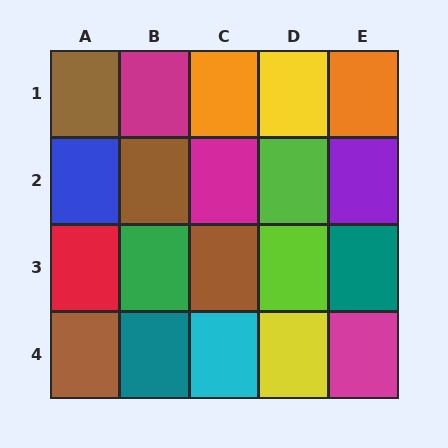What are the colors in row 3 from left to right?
Red, green, brown, lime, teal.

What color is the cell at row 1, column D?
Yellow.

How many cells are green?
1 cell is green.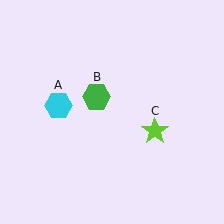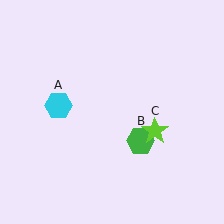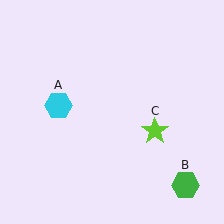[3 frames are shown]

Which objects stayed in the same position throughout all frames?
Cyan hexagon (object A) and lime star (object C) remained stationary.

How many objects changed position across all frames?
1 object changed position: green hexagon (object B).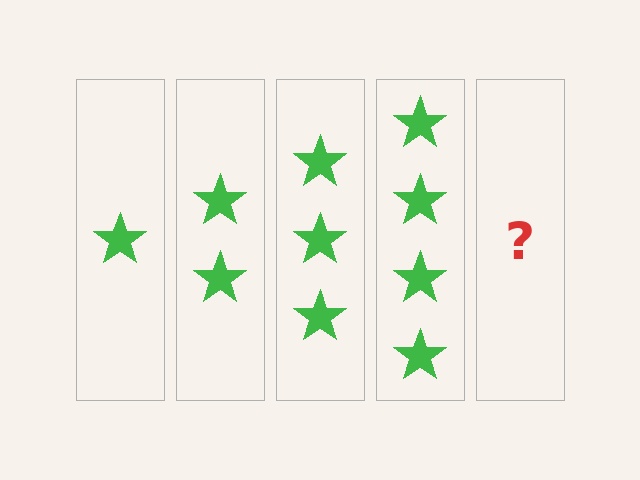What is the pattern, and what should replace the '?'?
The pattern is that each step adds one more star. The '?' should be 5 stars.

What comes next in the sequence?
The next element should be 5 stars.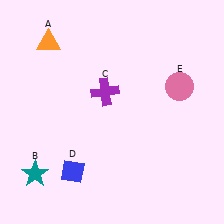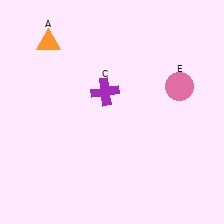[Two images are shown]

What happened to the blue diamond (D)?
The blue diamond (D) was removed in Image 2. It was in the bottom-left area of Image 1.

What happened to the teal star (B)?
The teal star (B) was removed in Image 2. It was in the bottom-left area of Image 1.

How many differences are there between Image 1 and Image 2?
There are 2 differences between the two images.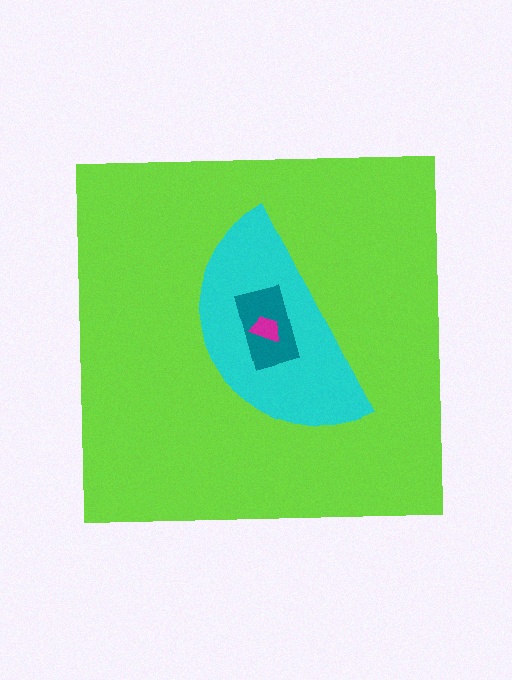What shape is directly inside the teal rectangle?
The magenta trapezoid.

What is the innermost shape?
The magenta trapezoid.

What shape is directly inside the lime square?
The cyan semicircle.